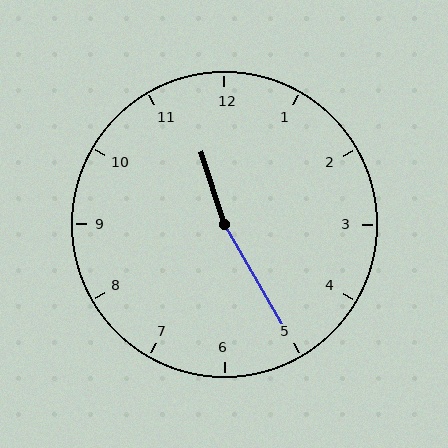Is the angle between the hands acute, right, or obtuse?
It is obtuse.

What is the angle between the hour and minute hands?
Approximately 168 degrees.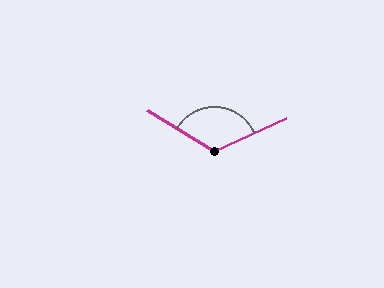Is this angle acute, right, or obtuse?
It is obtuse.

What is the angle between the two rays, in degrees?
Approximately 125 degrees.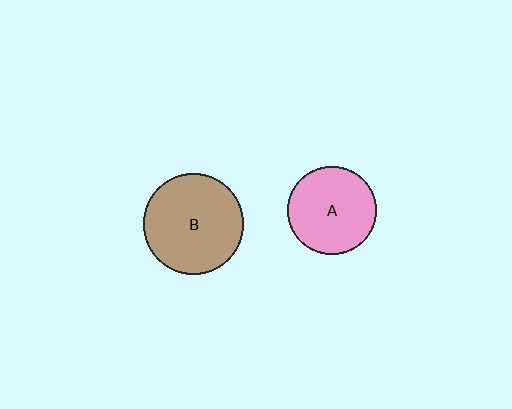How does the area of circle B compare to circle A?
Approximately 1.3 times.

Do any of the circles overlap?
No, none of the circles overlap.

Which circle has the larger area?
Circle B (brown).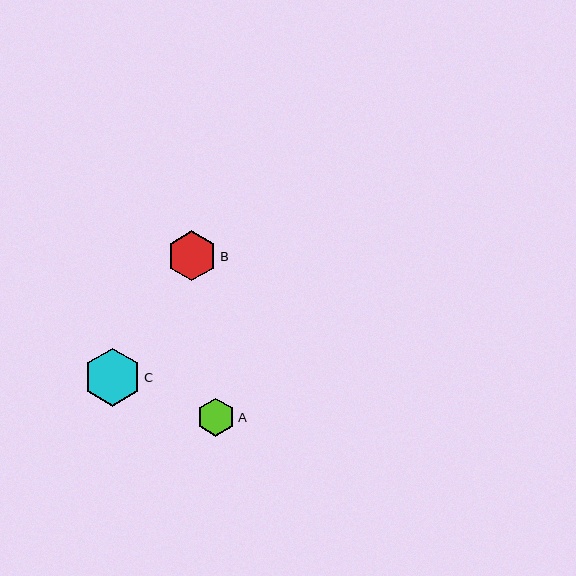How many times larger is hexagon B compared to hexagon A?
Hexagon B is approximately 1.3 times the size of hexagon A.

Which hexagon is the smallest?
Hexagon A is the smallest with a size of approximately 38 pixels.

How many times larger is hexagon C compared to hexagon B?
Hexagon C is approximately 1.2 times the size of hexagon B.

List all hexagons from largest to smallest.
From largest to smallest: C, B, A.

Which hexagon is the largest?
Hexagon C is the largest with a size of approximately 58 pixels.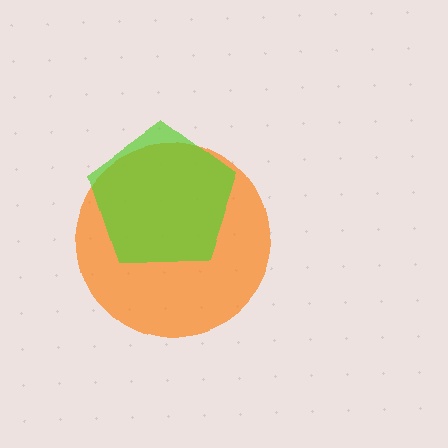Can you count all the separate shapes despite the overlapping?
Yes, there are 2 separate shapes.